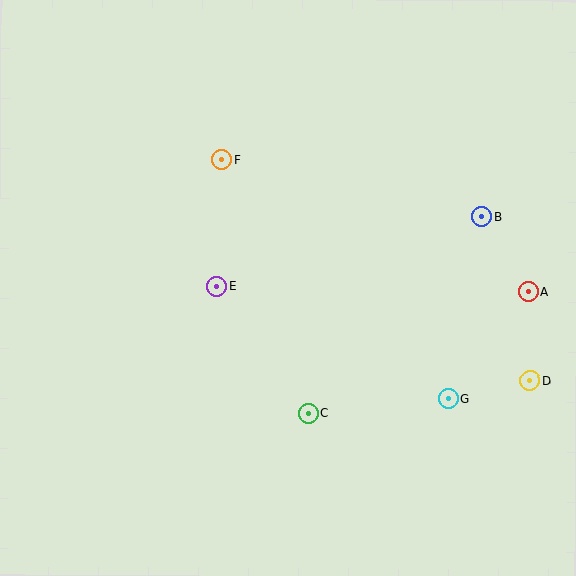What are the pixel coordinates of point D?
Point D is at (530, 381).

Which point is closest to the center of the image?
Point E at (217, 286) is closest to the center.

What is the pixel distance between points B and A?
The distance between B and A is 88 pixels.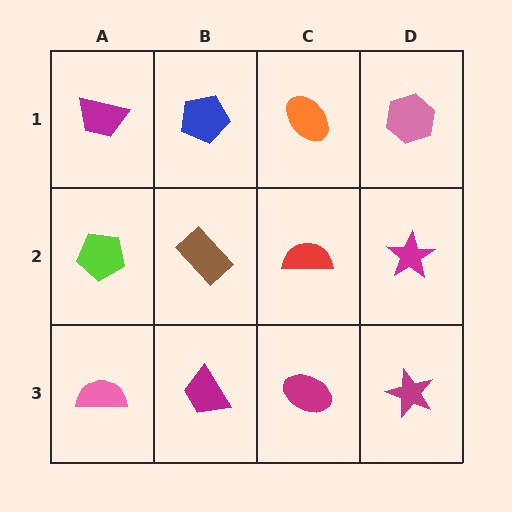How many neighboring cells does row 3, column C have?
3.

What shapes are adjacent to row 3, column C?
A red semicircle (row 2, column C), a magenta trapezoid (row 3, column B), a magenta star (row 3, column D).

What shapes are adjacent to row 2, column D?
A pink hexagon (row 1, column D), a magenta star (row 3, column D), a red semicircle (row 2, column C).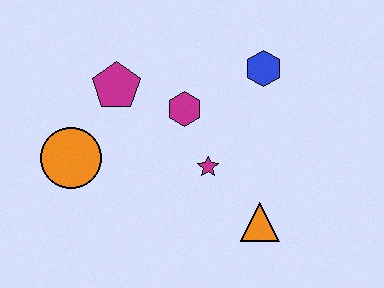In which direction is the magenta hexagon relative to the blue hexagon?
The magenta hexagon is to the left of the blue hexagon.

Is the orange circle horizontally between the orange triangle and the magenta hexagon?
No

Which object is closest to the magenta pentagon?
The magenta hexagon is closest to the magenta pentagon.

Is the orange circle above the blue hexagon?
No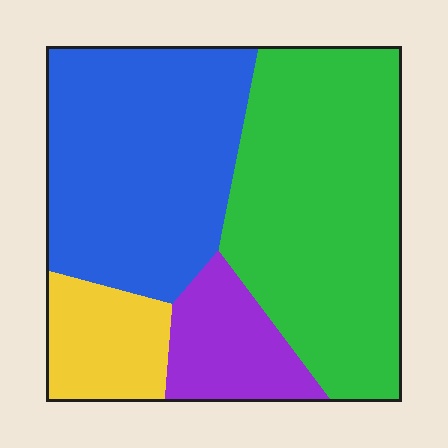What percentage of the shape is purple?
Purple takes up less than a quarter of the shape.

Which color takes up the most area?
Green, at roughly 40%.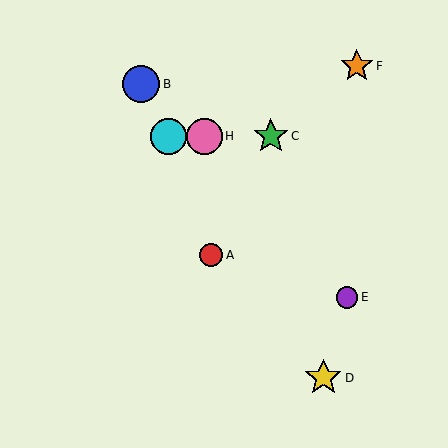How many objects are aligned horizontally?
3 objects (C, G, H) are aligned horizontally.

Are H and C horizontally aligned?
Yes, both are at y≈136.